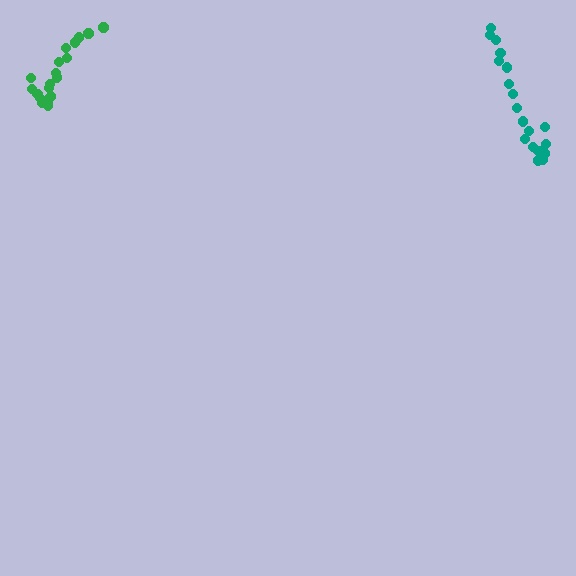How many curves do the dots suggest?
There are 2 distinct paths.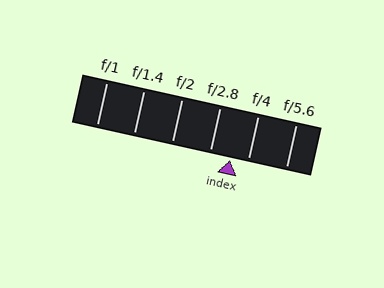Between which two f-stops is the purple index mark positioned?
The index mark is between f/2.8 and f/4.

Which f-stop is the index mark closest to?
The index mark is closest to f/4.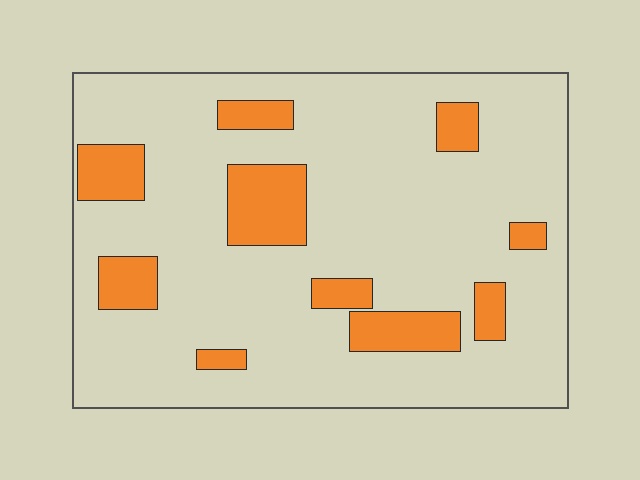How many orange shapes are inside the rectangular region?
10.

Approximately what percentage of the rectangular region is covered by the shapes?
Approximately 15%.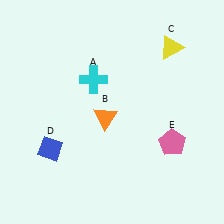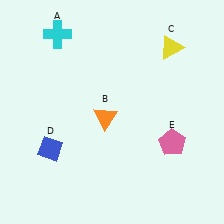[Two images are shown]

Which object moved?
The cyan cross (A) moved up.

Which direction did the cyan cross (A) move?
The cyan cross (A) moved up.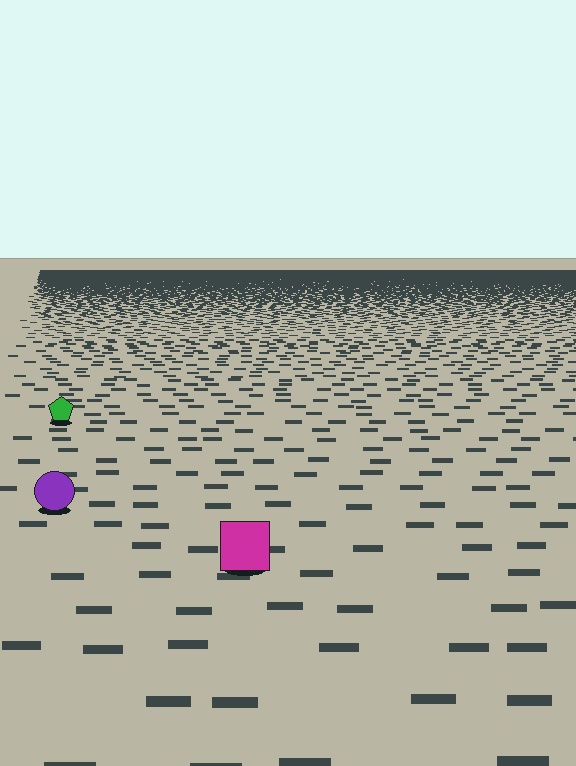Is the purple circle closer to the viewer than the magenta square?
No. The magenta square is closer — you can tell from the texture gradient: the ground texture is coarser near it.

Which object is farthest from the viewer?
The green pentagon is farthest from the viewer. It appears smaller and the ground texture around it is denser.